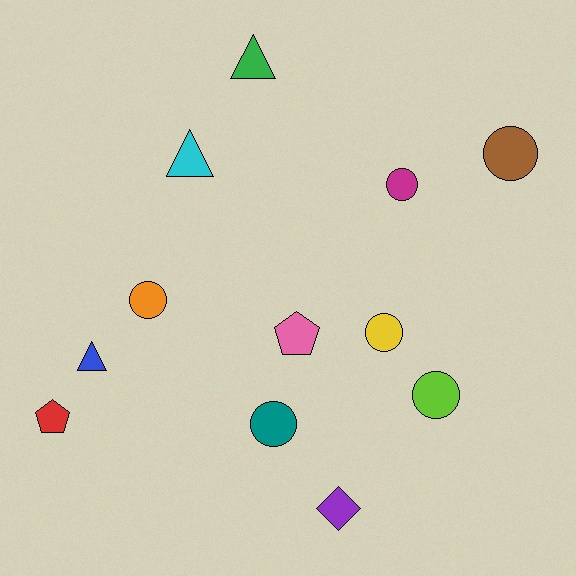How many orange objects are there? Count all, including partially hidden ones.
There is 1 orange object.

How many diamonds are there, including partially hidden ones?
There is 1 diamond.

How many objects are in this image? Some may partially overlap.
There are 12 objects.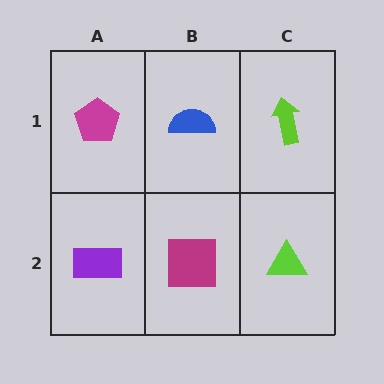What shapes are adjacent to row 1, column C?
A lime triangle (row 2, column C), a blue semicircle (row 1, column B).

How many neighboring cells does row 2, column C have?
2.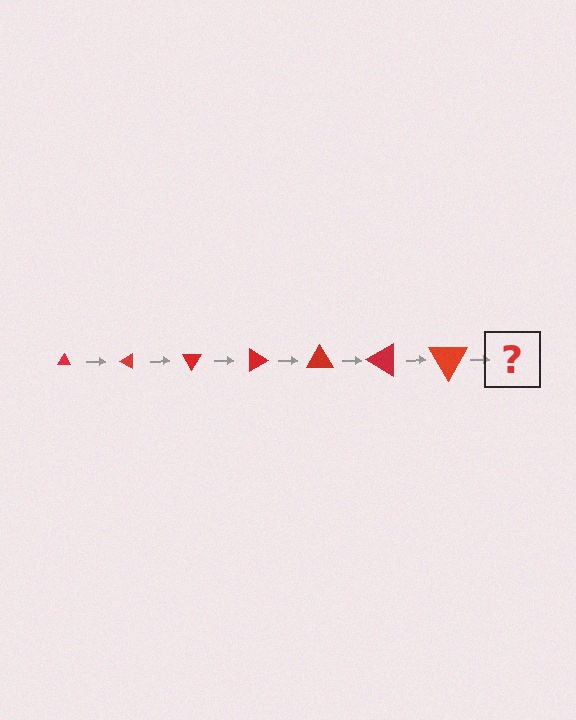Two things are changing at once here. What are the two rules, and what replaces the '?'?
The two rules are that the triangle grows larger each step and it rotates 30 degrees each step. The '?' should be a triangle, larger than the previous one and rotated 210 degrees from the start.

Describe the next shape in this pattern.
It should be a triangle, larger than the previous one and rotated 210 degrees from the start.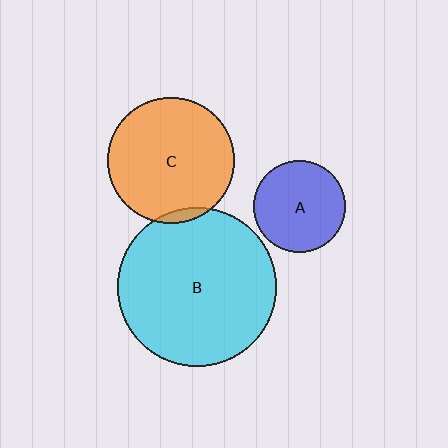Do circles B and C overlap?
Yes.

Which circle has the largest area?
Circle B (cyan).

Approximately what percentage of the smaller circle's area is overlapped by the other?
Approximately 5%.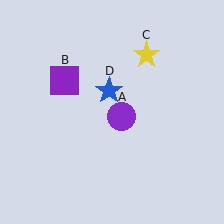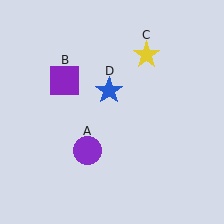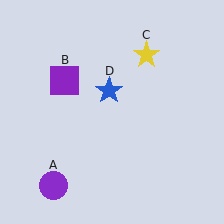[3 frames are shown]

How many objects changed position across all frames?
1 object changed position: purple circle (object A).